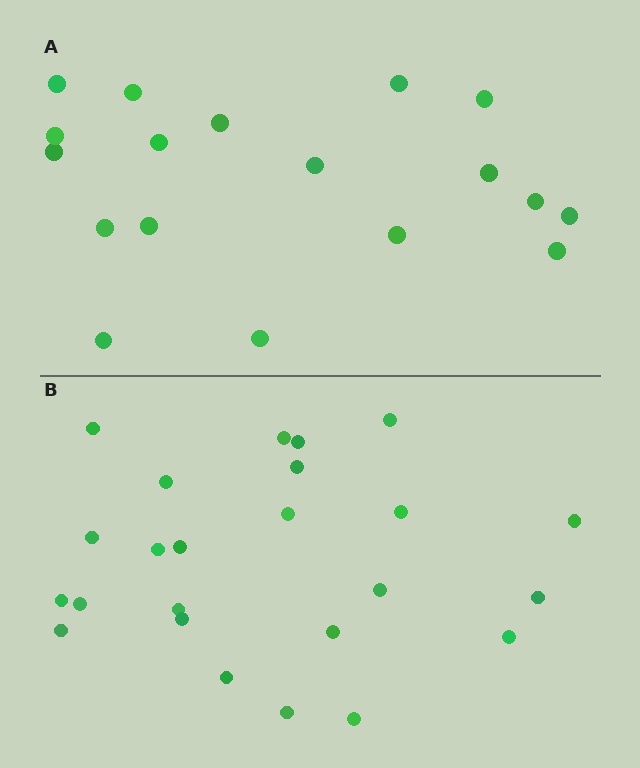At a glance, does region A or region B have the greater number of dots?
Region B (the bottom region) has more dots.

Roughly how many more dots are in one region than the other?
Region B has about 6 more dots than region A.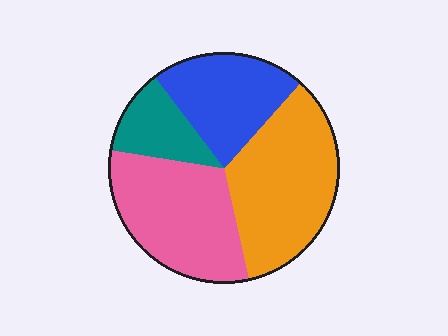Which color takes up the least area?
Teal, at roughly 10%.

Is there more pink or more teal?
Pink.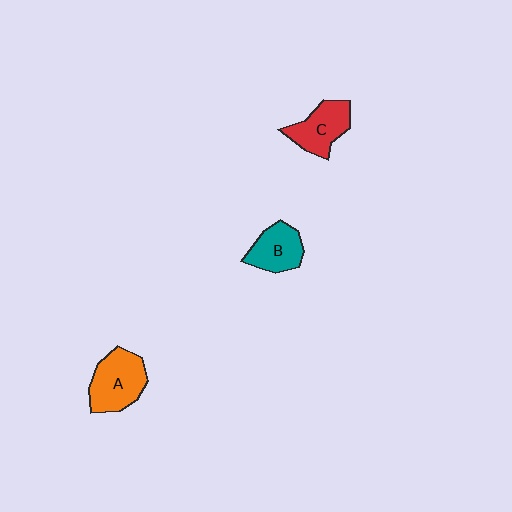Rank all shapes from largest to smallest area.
From largest to smallest: A (orange), C (red), B (teal).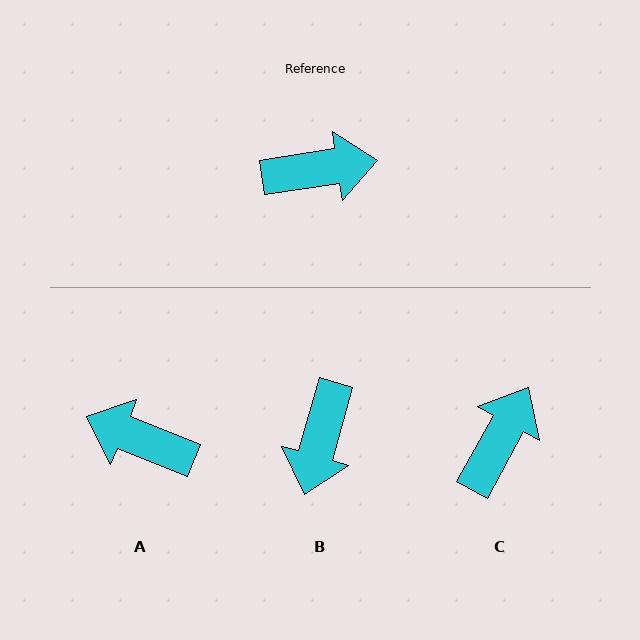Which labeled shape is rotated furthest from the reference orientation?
A, about 149 degrees away.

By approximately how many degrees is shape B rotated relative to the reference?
Approximately 114 degrees clockwise.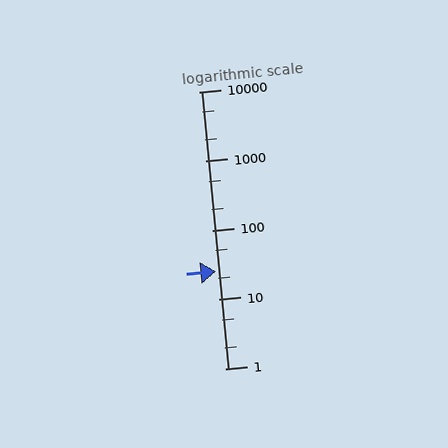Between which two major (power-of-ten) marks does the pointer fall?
The pointer is between 10 and 100.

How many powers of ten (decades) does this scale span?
The scale spans 4 decades, from 1 to 10000.